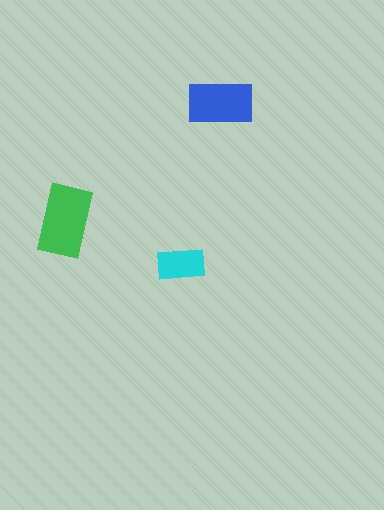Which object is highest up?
The blue rectangle is topmost.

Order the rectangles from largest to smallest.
the green one, the blue one, the cyan one.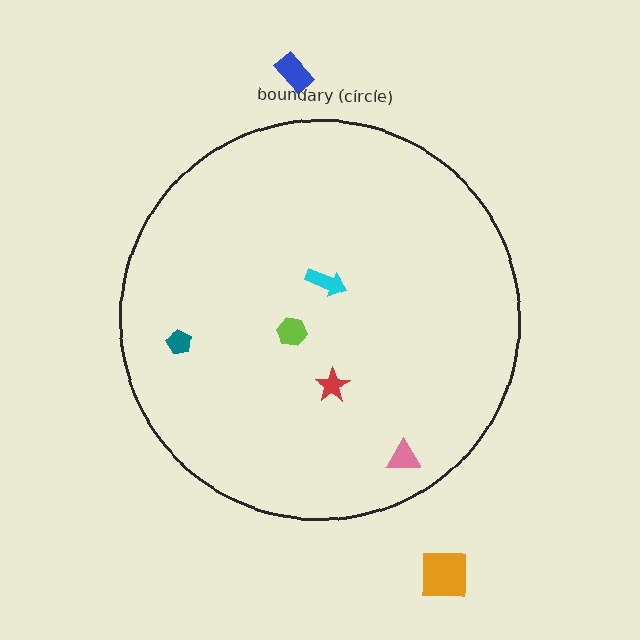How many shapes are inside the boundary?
5 inside, 2 outside.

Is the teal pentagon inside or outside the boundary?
Inside.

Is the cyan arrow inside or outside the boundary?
Inside.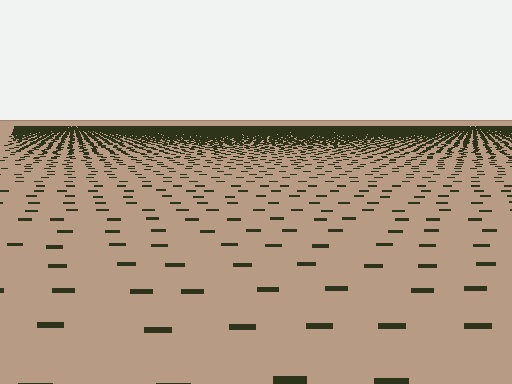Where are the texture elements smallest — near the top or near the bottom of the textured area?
Near the top.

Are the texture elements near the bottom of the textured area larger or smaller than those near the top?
Larger. Near the bottom, elements are closer to the viewer and appear at a bigger on-screen size.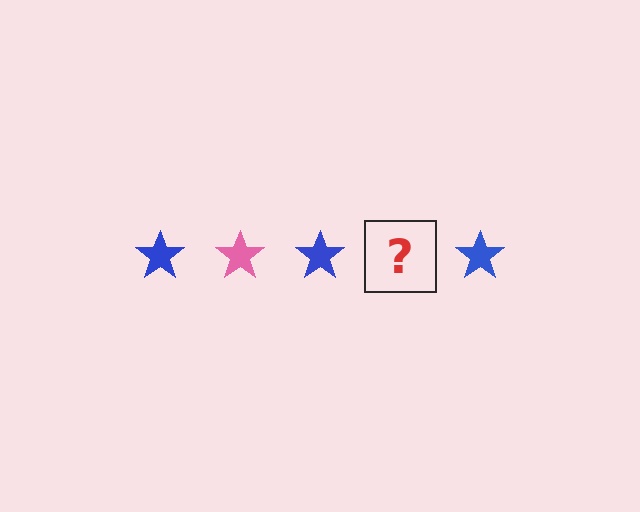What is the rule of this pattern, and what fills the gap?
The rule is that the pattern cycles through blue, pink stars. The gap should be filled with a pink star.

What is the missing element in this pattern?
The missing element is a pink star.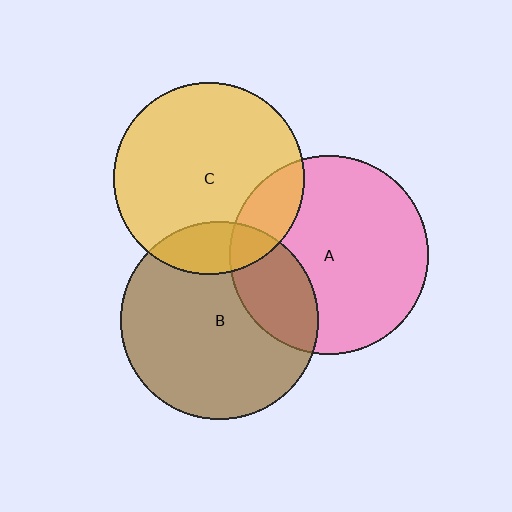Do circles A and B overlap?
Yes.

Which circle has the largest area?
Circle A (pink).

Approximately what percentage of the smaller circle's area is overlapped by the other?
Approximately 25%.